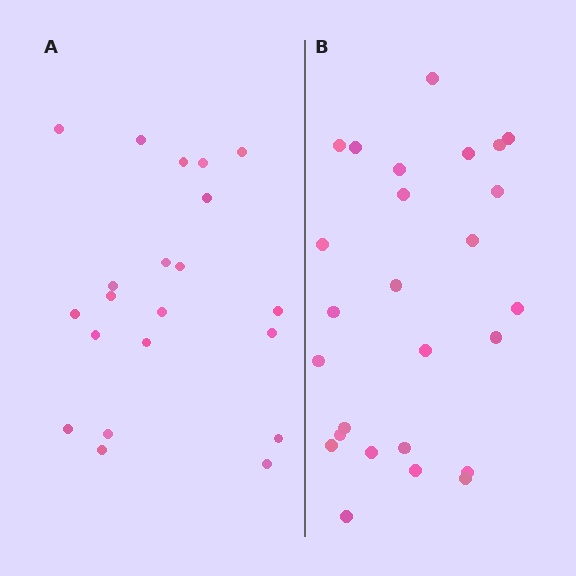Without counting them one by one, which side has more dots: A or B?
Region B (the right region) has more dots.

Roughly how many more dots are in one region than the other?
Region B has about 5 more dots than region A.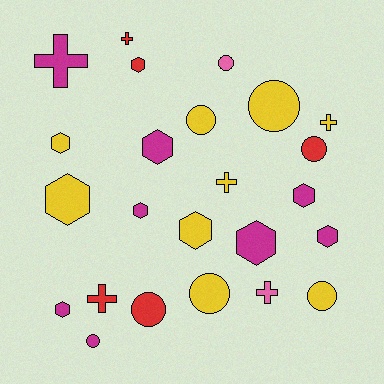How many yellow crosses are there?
There are 2 yellow crosses.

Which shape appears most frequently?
Hexagon, with 10 objects.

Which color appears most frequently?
Yellow, with 9 objects.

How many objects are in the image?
There are 24 objects.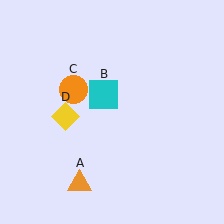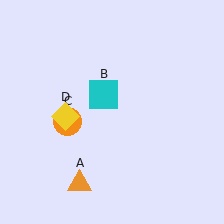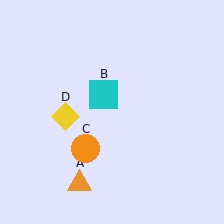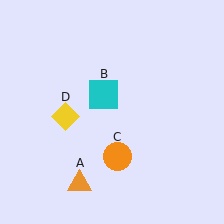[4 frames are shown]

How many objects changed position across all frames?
1 object changed position: orange circle (object C).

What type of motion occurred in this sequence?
The orange circle (object C) rotated counterclockwise around the center of the scene.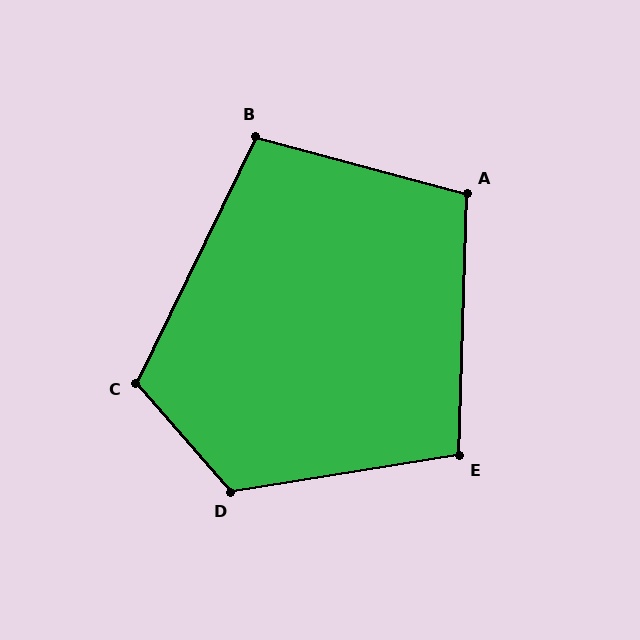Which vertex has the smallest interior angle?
B, at approximately 101 degrees.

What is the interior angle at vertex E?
Approximately 101 degrees (obtuse).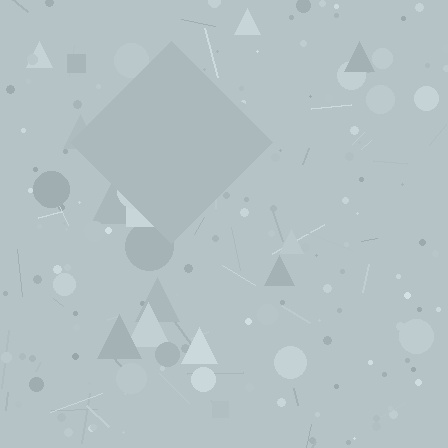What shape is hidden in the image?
A diamond is hidden in the image.